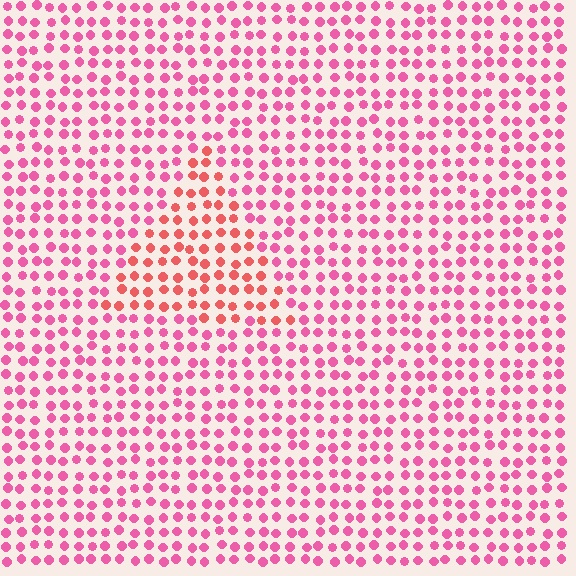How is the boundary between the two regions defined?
The boundary is defined purely by a slight shift in hue (about 31 degrees). Spacing, size, and orientation are identical on both sides.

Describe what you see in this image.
The image is filled with small pink elements in a uniform arrangement. A triangle-shaped region is visible where the elements are tinted to a slightly different hue, forming a subtle color boundary.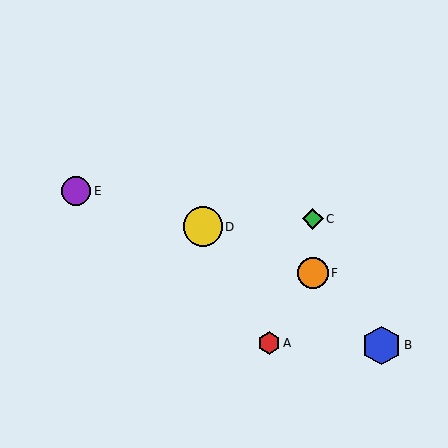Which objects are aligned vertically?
Objects C, F are aligned vertically.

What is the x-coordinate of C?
Object C is at x≈313.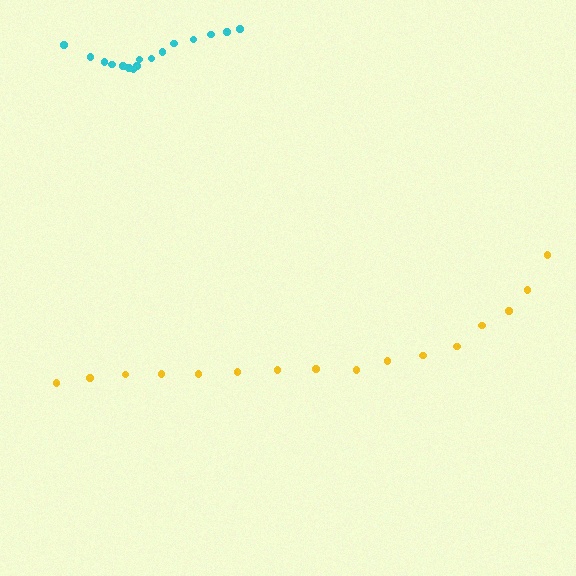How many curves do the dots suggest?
There are 2 distinct paths.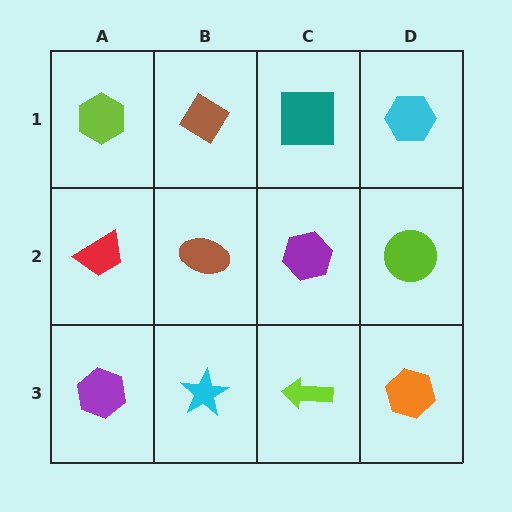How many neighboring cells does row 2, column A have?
3.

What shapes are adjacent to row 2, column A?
A lime hexagon (row 1, column A), a purple hexagon (row 3, column A), a brown ellipse (row 2, column B).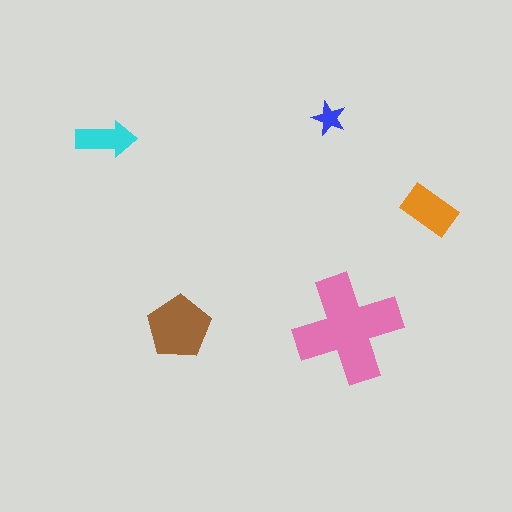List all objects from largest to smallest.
The pink cross, the brown pentagon, the orange rectangle, the cyan arrow, the blue star.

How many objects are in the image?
There are 5 objects in the image.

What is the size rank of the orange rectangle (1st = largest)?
3rd.